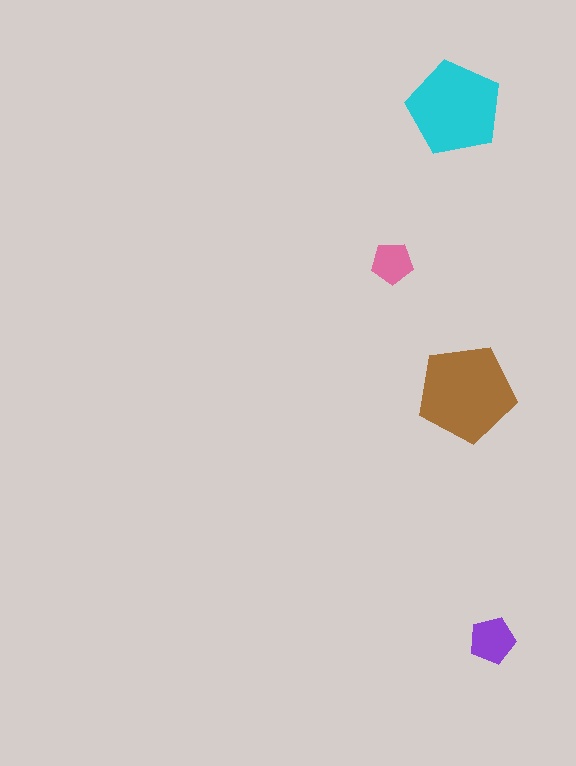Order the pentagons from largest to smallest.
the brown one, the cyan one, the purple one, the pink one.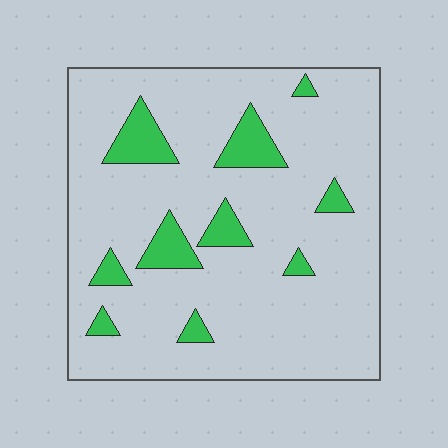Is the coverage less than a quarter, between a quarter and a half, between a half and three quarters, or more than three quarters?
Less than a quarter.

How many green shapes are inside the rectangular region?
10.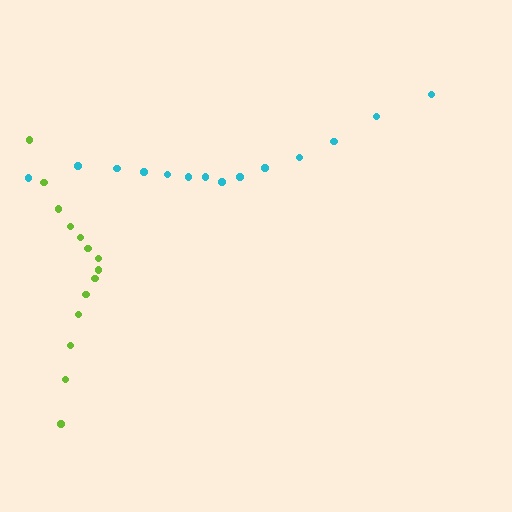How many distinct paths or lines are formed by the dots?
There are 2 distinct paths.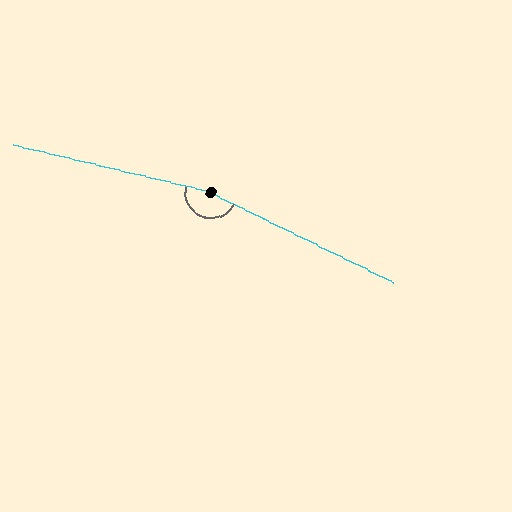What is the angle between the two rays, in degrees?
Approximately 168 degrees.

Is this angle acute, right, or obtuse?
It is obtuse.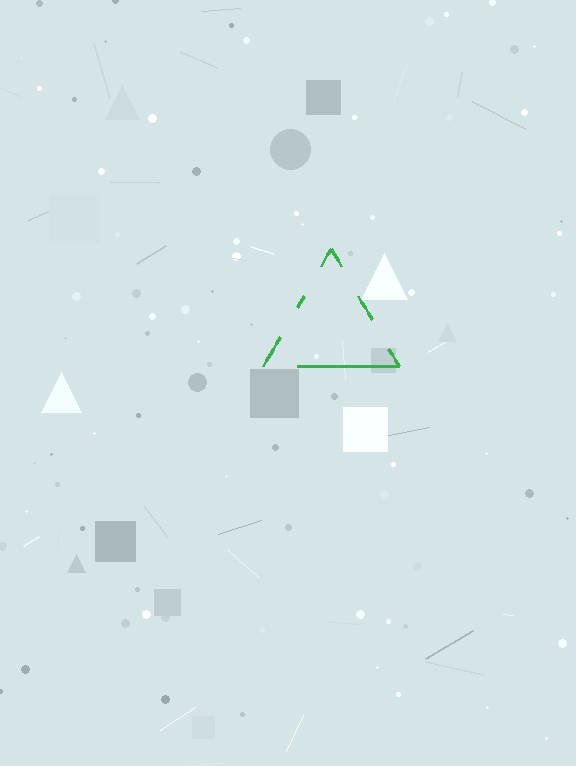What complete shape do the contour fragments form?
The contour fragments form a triangle.